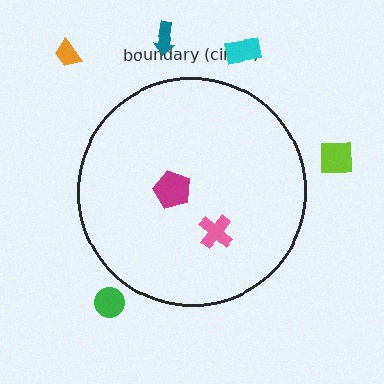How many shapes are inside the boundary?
2 inside, 5 outside.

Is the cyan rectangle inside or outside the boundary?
Outside.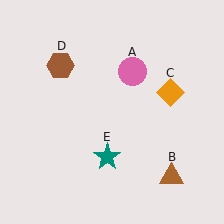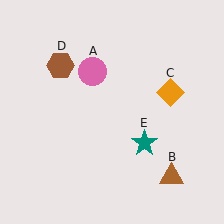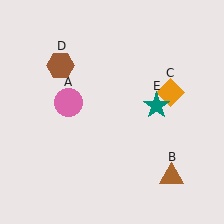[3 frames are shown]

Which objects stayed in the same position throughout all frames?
Brown triangle (object B) and orange diamond (object C) and brown hexagon (object D) remained stationary.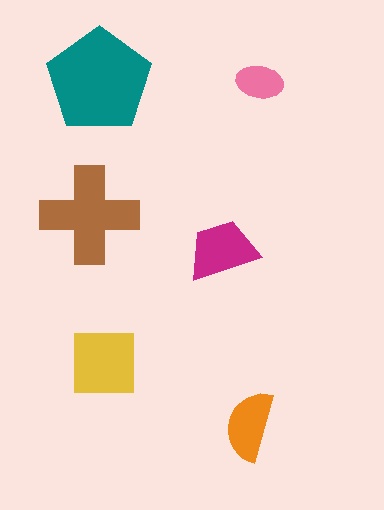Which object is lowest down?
The orange semicircle is bottommost.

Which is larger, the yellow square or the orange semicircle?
The yellow square.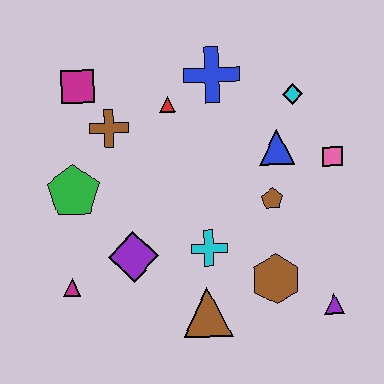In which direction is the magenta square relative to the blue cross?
The magenta square is to the left of the blue cross.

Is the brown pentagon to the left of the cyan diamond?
Yes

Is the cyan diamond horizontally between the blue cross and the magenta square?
No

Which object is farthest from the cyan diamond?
The magenta triangle is farthest from the cyan diamond.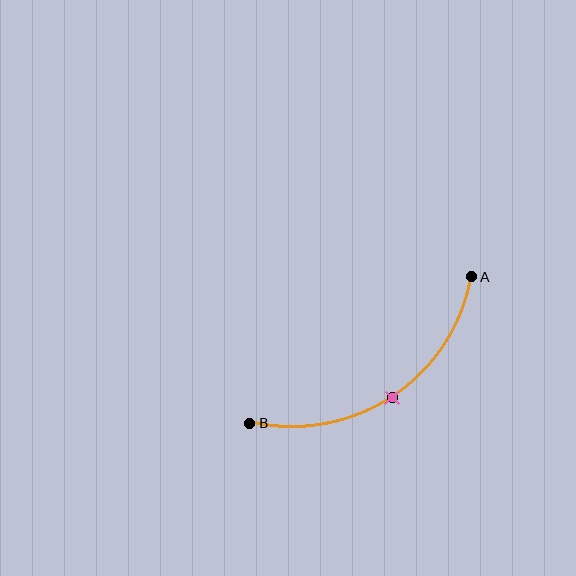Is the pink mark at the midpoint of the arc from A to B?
Yes. The pink mark lies on the arc at equal arc-length from both A and B — it is the arc midpoint.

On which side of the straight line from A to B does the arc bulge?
The arc bulges below the straight line connecting A and B.